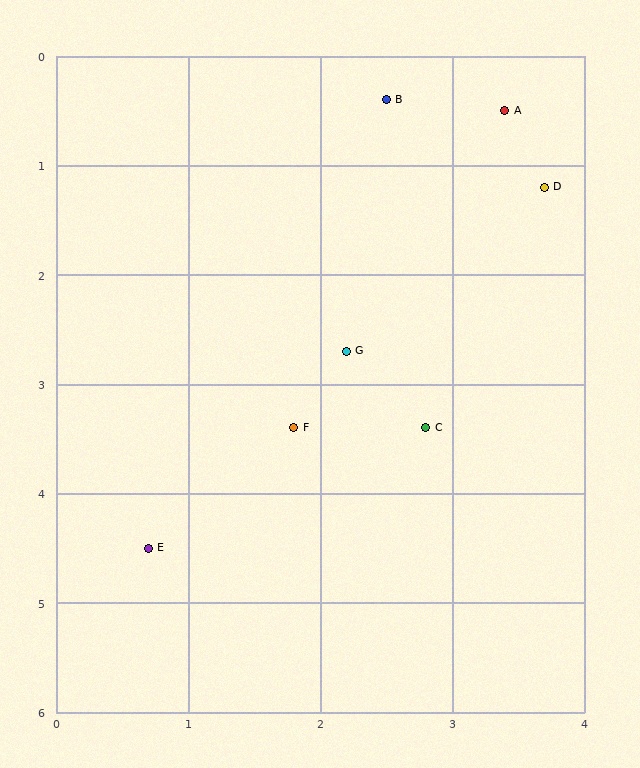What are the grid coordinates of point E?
Point E is at approximately (0.7, 4.5).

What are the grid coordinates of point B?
Point B is at approximately (2.5, 0.4).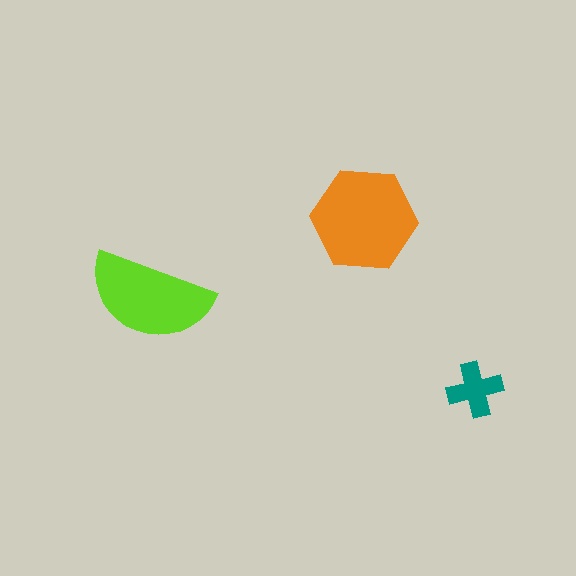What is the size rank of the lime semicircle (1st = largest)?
2nd.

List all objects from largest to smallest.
The orange hexagon, the lime semicircle, the teal cross.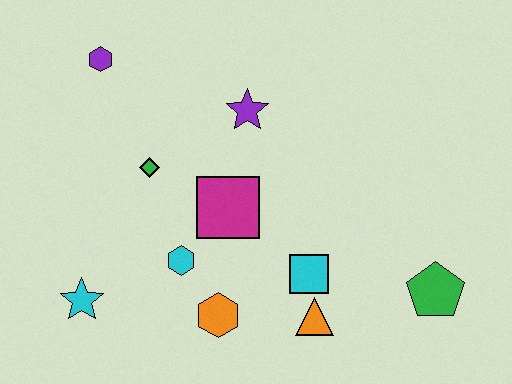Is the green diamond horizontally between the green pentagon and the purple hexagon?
Yes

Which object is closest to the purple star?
The magenta square is closest to the purple star.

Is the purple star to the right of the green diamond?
Yes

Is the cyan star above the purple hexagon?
No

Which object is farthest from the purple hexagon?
The green pentagon is farthest from the purple hexagon.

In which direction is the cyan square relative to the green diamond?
The cyan square is to the right of the green diamond.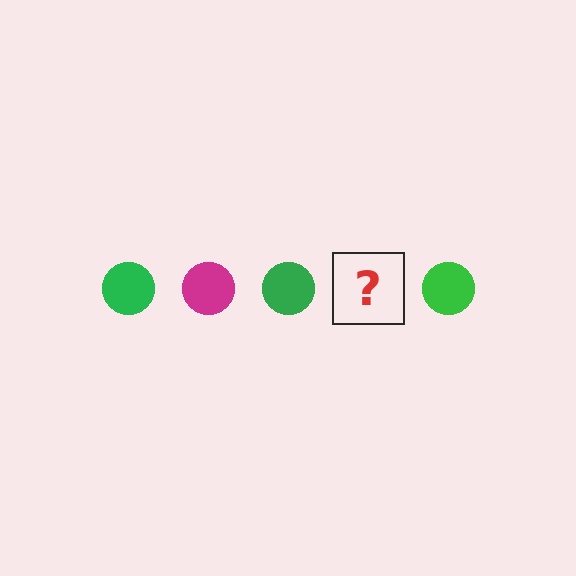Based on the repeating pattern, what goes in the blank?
The blank should be a magenta circle.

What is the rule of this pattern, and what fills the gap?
The rule is that the pattern cycles through green, magenta circles. The gap should be filled with a magenta circle.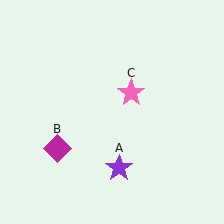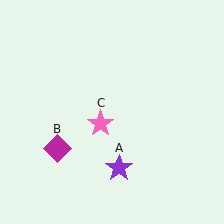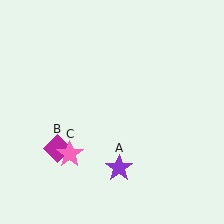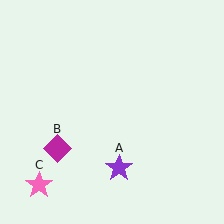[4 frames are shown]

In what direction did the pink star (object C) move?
The pink star (object C) moved down and to the left.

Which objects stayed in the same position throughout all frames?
Purple star (object A) and magenta diamond (object B) remained stationary.